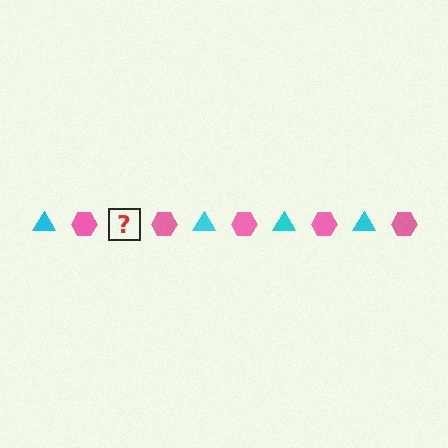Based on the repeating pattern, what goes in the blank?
The blank should be a cyan triangle.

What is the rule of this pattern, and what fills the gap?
The rule is that the pattern alternates between cyan triangle and pink hexagon. The gap should be filled with a cyan triangle.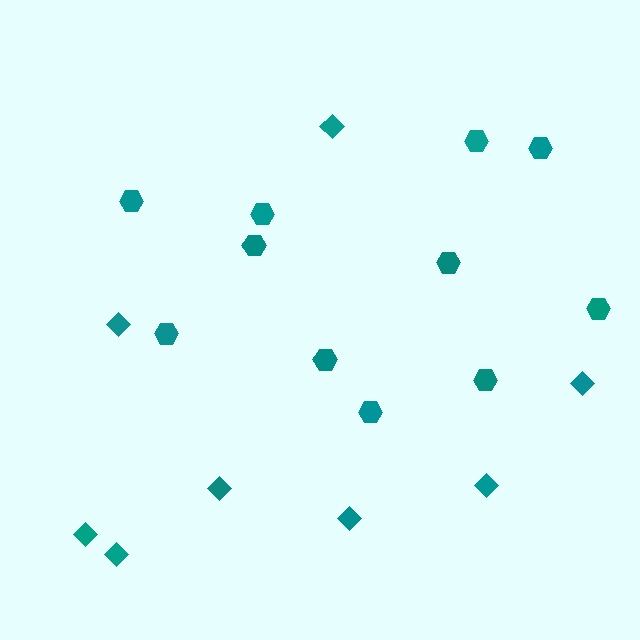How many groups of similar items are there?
There are 2 groups: one group of diamonds (8) and one group of hexagons (11).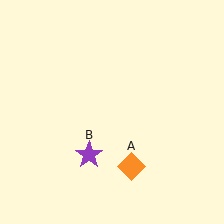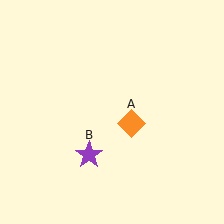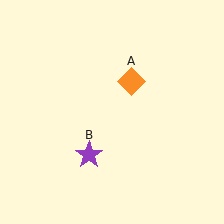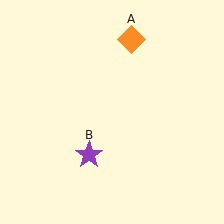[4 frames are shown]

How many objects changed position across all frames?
1 object changed position: orange diamond (object A).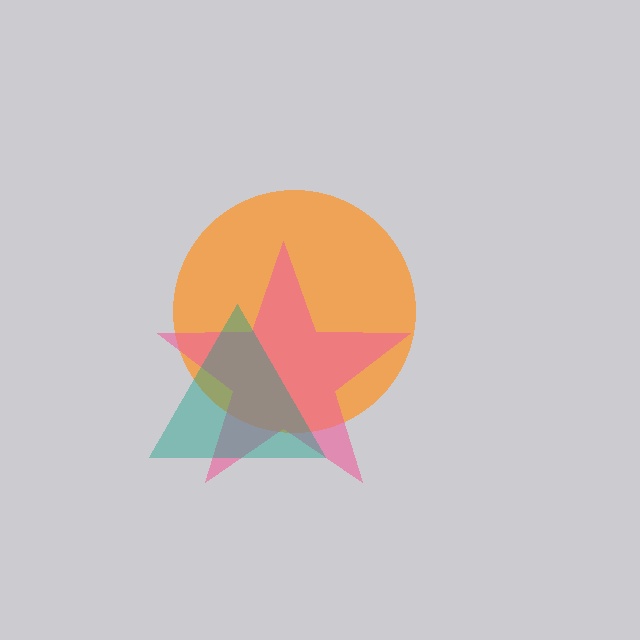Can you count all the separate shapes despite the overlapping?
Yes, there are 3 separate shapes.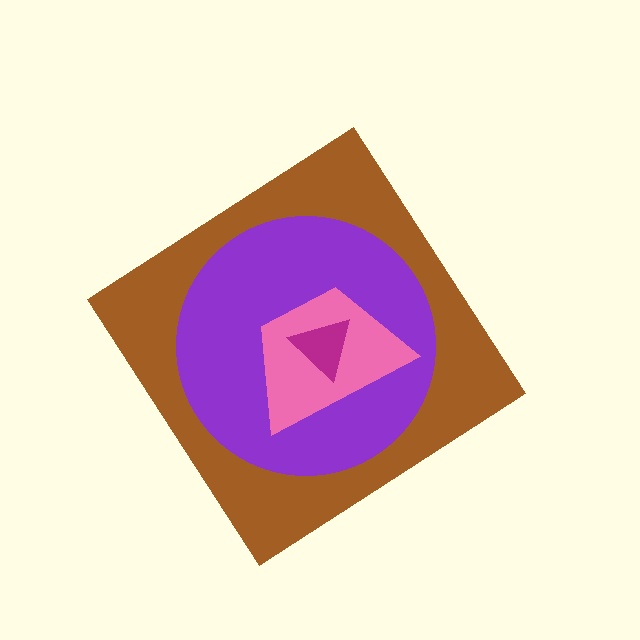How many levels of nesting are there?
4.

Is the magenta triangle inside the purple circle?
Yes.